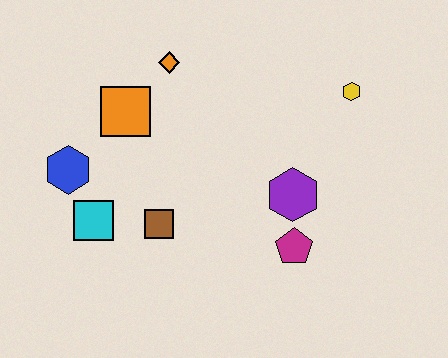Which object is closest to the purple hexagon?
The magenta pentagon is closest to the purple hexagon.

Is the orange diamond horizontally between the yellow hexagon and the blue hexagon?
Yes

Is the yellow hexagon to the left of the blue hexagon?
No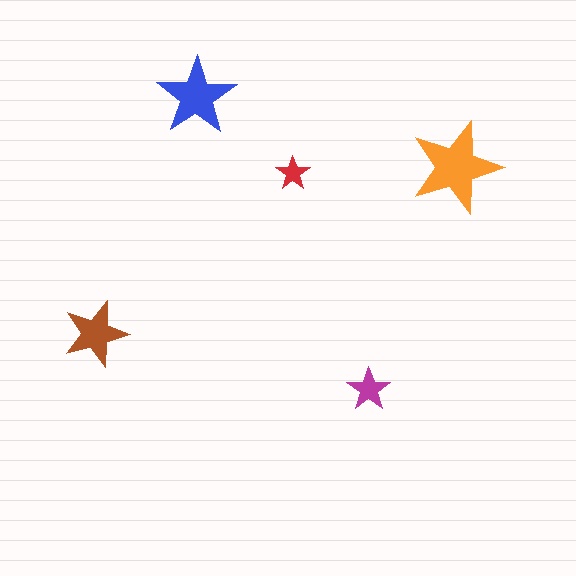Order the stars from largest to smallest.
the orange one, the blue one, the brown one, the magenta one, the red one.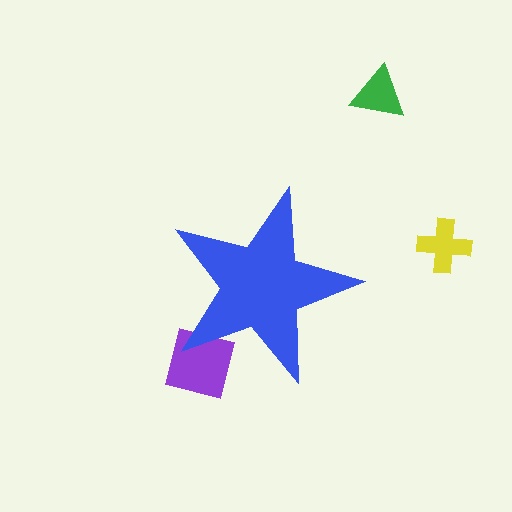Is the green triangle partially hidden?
No, the green triangle is fully visible.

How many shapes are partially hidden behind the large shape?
1 shape is partially hidden.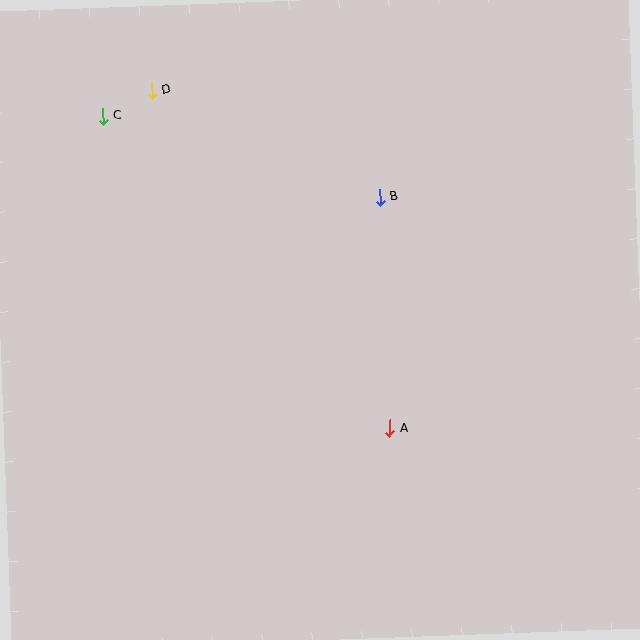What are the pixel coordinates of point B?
Point B is at (380, 197).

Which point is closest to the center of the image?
Point A at (390, 428) is closest to the center.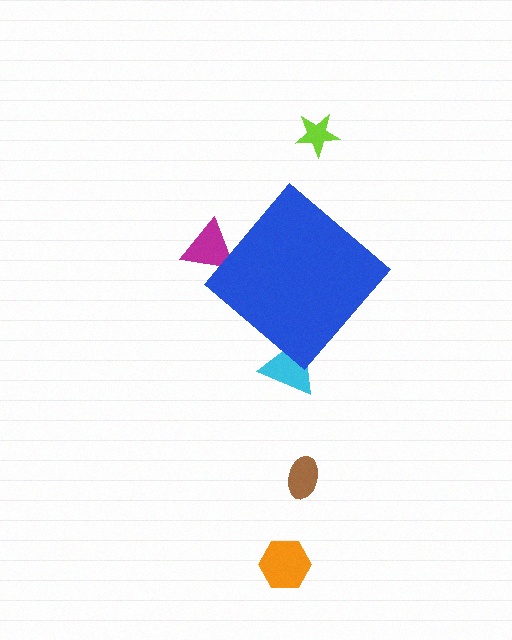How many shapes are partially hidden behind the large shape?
2 shapes are partially hidden.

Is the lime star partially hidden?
No, the lime star is fully visible.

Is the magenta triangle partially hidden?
Yes, the magenta triangle is partially hidden behind the blue diamond.